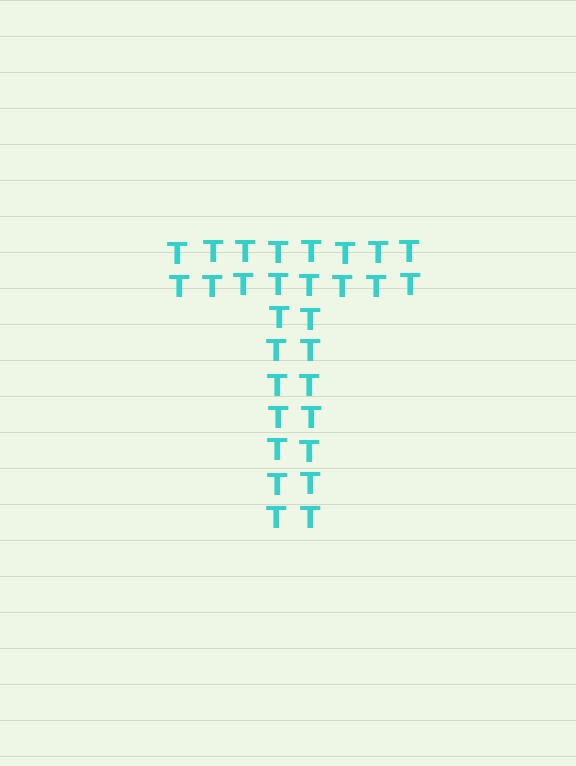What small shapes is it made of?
It is made of small letter T's.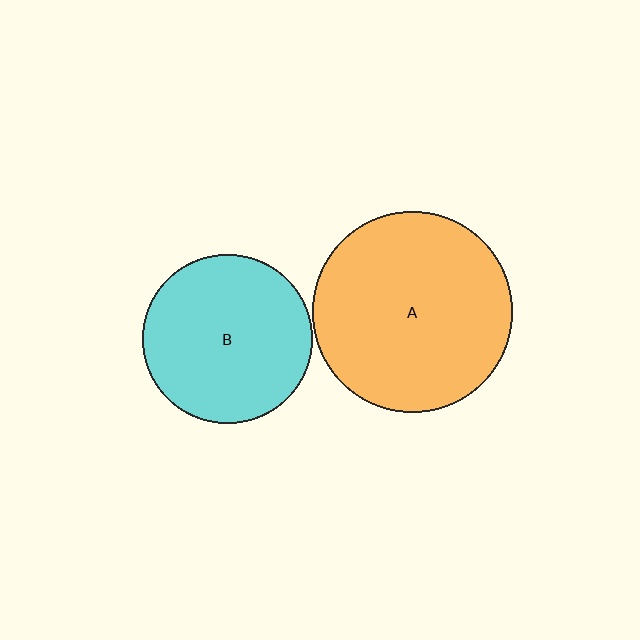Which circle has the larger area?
Circle A (orange).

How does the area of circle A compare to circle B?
Approximately 1.4 times.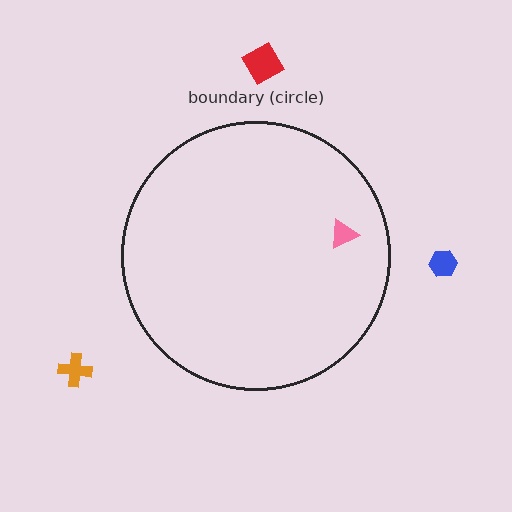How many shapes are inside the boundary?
1 inside, 3 outside.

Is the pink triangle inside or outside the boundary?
Inside.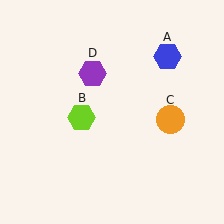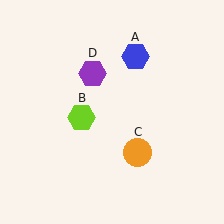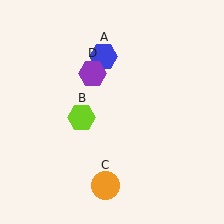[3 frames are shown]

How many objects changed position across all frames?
2 objects changed position: blue hexagon (object A), orange circle (object C).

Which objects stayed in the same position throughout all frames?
Lime hexagon (object B) and purple hexagon (object D) remained stationary.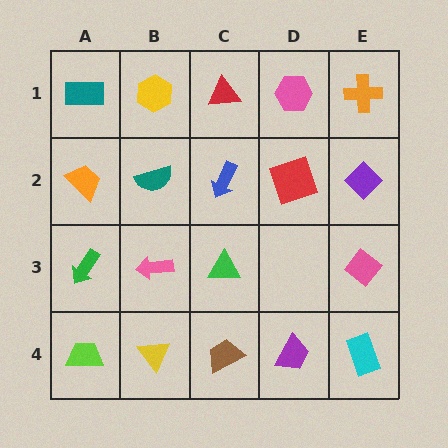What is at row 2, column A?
An orange trapezoid.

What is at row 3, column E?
A pink diamond.